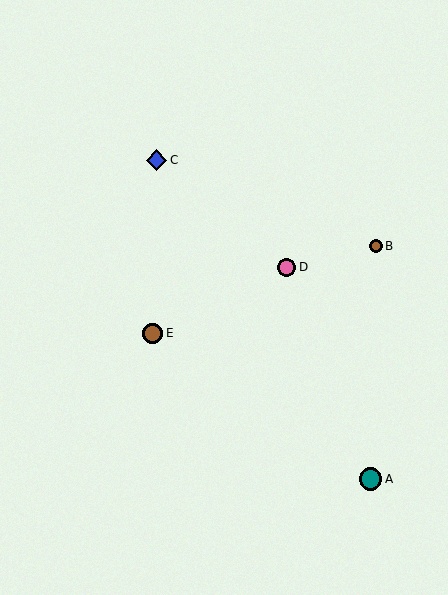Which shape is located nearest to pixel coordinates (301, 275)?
The pink circle (labeled D) at (287, 267) is nearest to that location.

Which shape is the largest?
The teal circle (labeled A) is the largest.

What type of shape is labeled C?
Shape C is a blue diamond.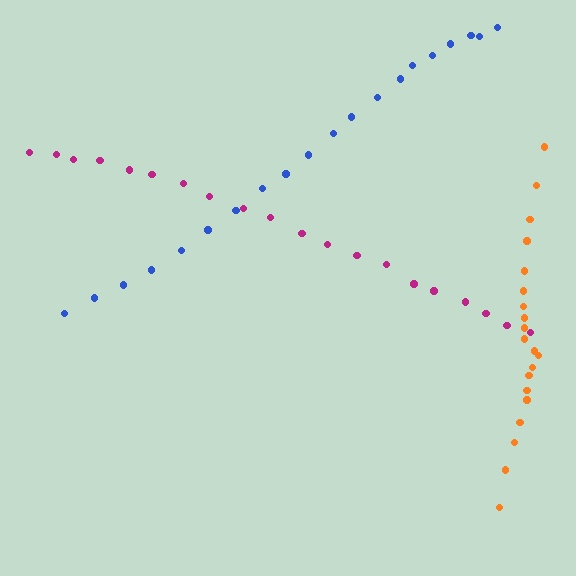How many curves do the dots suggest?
There are 3 distinct paths.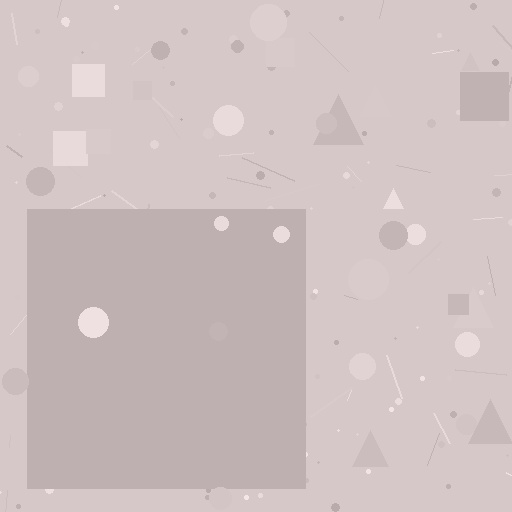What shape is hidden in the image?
A square is hidden in the image.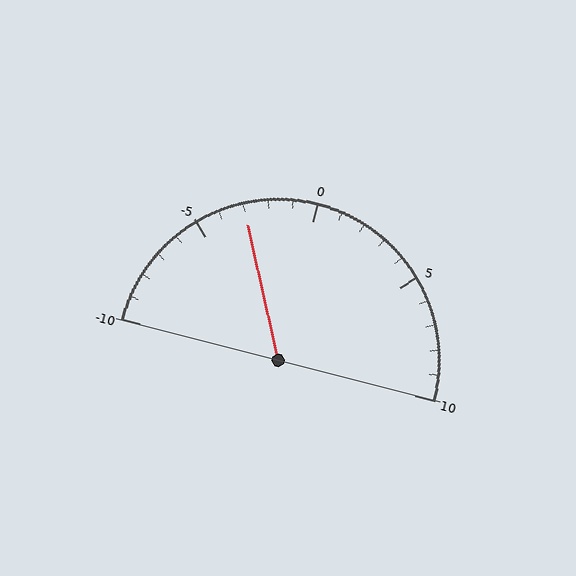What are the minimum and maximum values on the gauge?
The gauge ranges from -10 to 10.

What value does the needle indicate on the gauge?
The needle indicates approximately -3.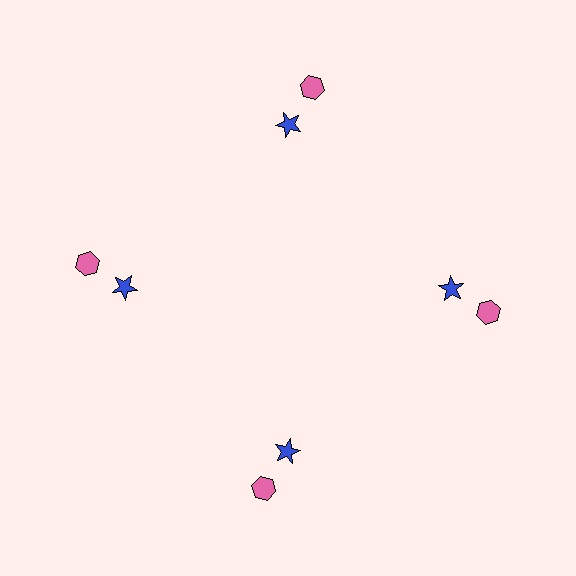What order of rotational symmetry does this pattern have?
This pattern has 4-fold rotational symmetry.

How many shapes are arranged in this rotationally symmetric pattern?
There are 8 shapes, arranged in 4 groups of 2.